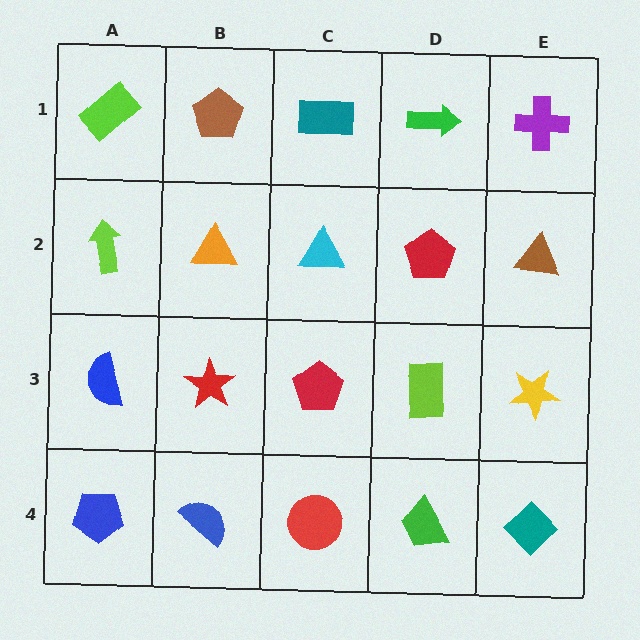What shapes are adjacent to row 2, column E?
A purple cross (row 1, column E), a yellow star (row 3, column E), a red pentagon (row 2, column D).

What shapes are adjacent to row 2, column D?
A green arrow (row 1, column D), a lime rectangle (row 3, column D), a cyan triangle (row 2, column C), a brown triangle (row 2, column E).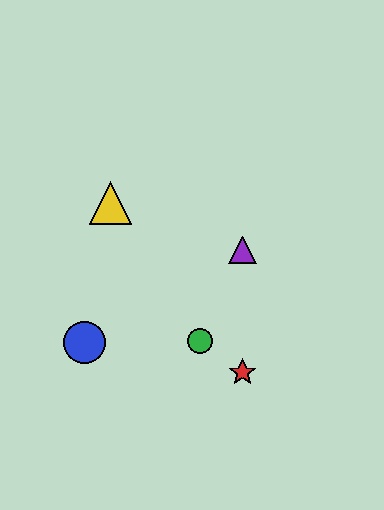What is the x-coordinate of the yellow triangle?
The yellow triangle is at x≈111.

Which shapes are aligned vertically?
The red star, the purple triangle are aligned vertically.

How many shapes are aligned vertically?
2 shapes (the red star, the purple triangle) are aligned vertically.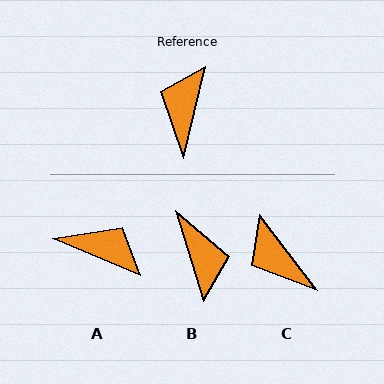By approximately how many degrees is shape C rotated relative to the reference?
Approximately 51 degrees counter-clockwise.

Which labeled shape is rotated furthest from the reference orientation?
B, about 150 degrees away.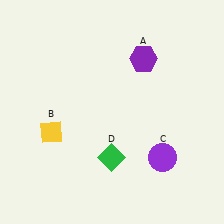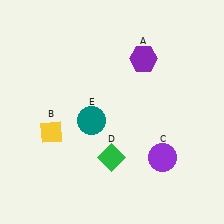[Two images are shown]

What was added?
A teal circle (E) was added in Image 2.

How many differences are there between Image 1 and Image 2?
There is 1 difference between the two images.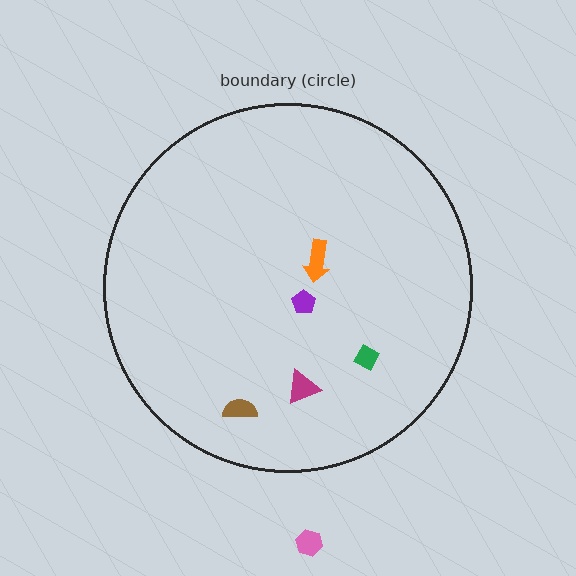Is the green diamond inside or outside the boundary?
Inside.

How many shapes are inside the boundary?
5 inside, 1 outside.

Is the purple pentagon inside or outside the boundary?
Inside.